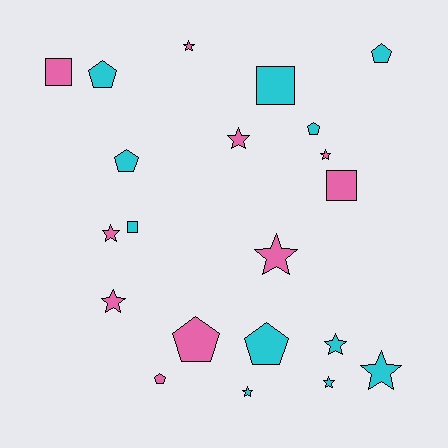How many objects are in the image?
There are 21 objects.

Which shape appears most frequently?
Star, with 10 objects.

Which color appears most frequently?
Cyan, with 11 objects.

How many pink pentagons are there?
There are 2 pink pentagons.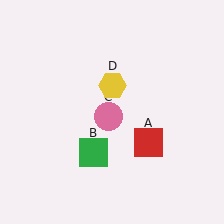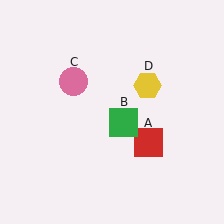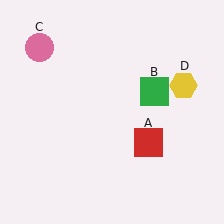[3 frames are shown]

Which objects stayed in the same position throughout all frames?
Red square (object A) remained stationary.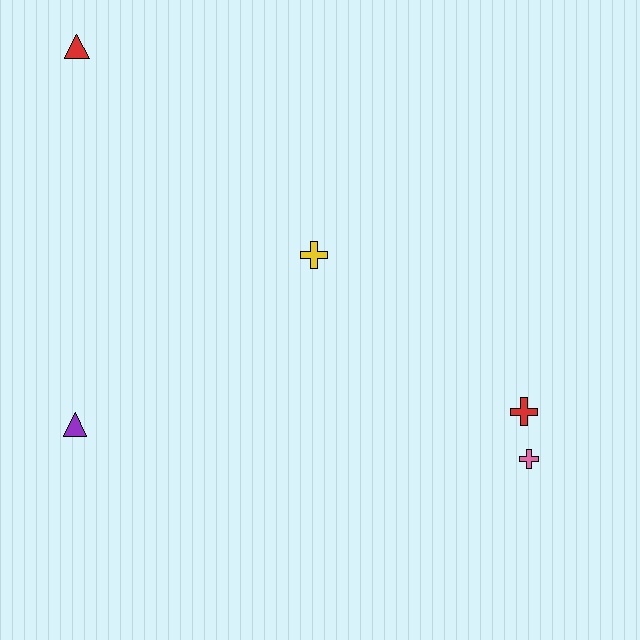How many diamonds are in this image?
There are no diamonds.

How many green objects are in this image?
There are no green objects.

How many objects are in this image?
There are 5 objects.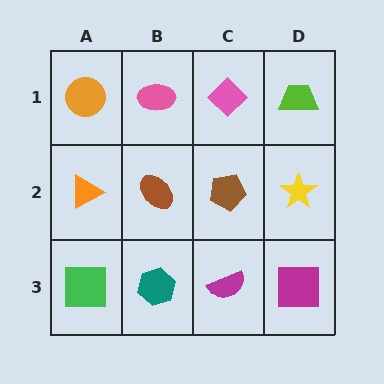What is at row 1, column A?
An orange circle.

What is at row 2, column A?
An orange triangle.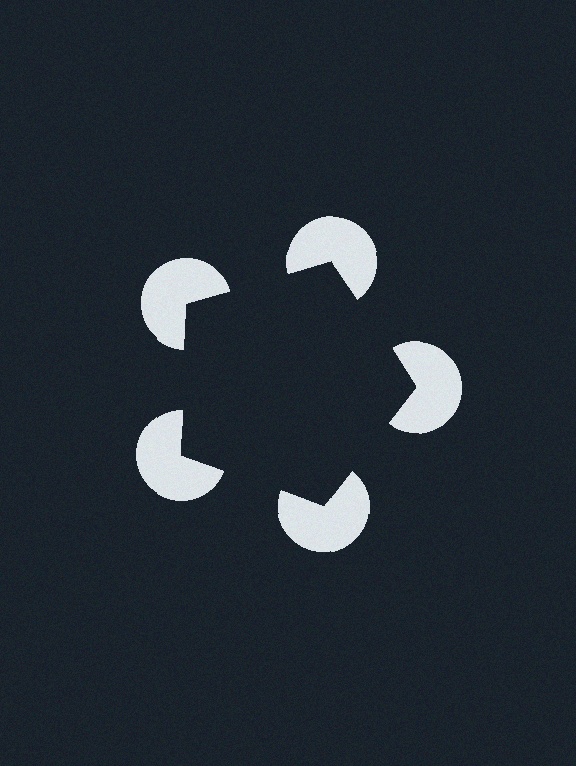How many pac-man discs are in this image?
There are 5 — one at each vertex of the illusory pentagon.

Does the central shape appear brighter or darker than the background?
It typically appears slightly darker than the background, even though no actual brightness change is drawn.